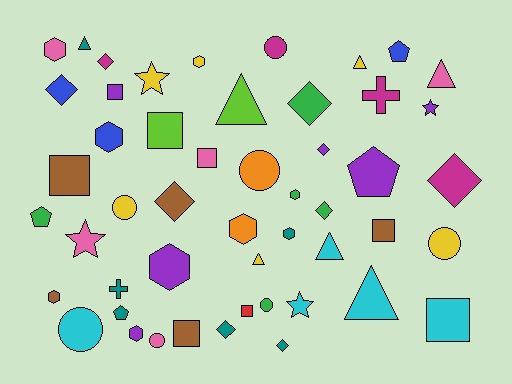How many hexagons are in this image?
There are 9 hexagons.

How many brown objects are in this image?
There are 5 brown objects.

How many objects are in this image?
There are 50 objects.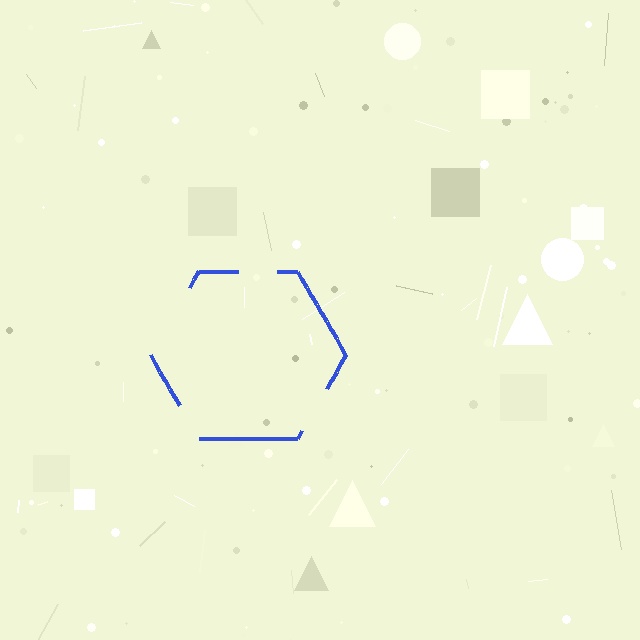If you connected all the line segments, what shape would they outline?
They would outline a hexagon.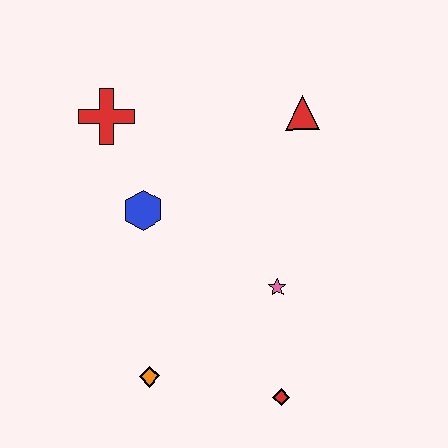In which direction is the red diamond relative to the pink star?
The red diamond is below the pink star.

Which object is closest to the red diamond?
The pink star is closest to the red diamond.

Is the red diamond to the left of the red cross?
No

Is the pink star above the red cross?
No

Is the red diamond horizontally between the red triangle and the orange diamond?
Yes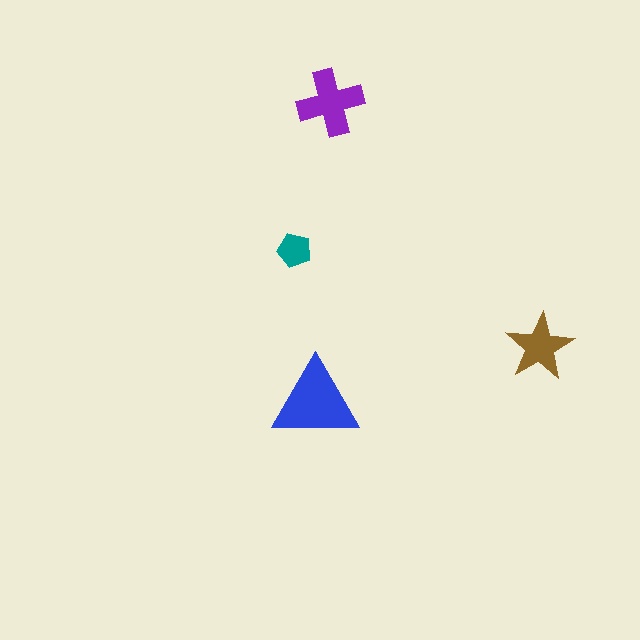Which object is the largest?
The blue triangle.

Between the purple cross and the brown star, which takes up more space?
The purple cross.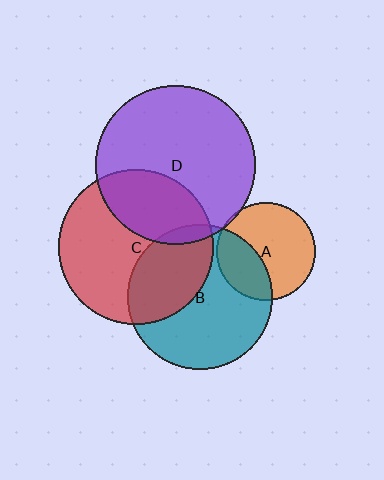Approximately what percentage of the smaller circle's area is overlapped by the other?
Approximately 35%.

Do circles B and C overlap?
Yes.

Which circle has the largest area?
Circle D (purple).